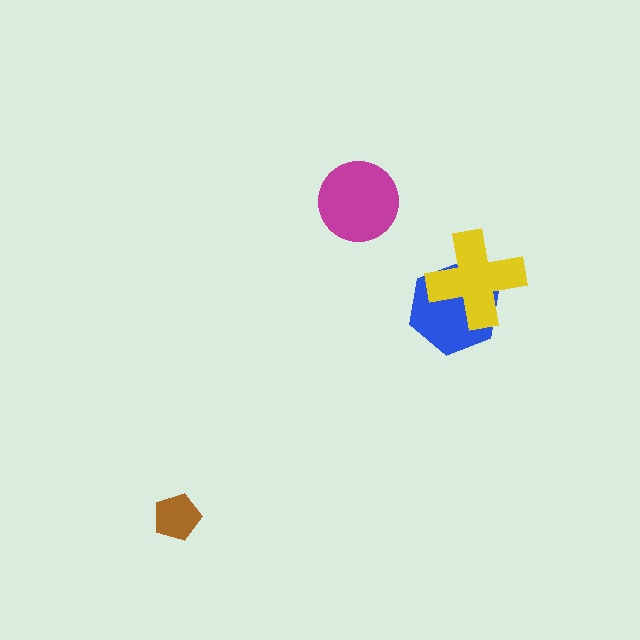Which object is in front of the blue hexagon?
The yellow cross is in front of the blue hexagon.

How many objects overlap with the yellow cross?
1 object overlaps with the yellow cross.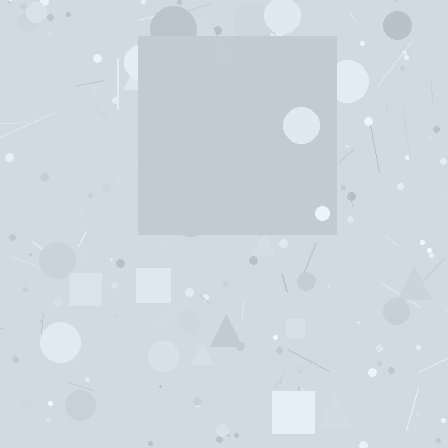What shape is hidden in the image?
A square is hidden in the image.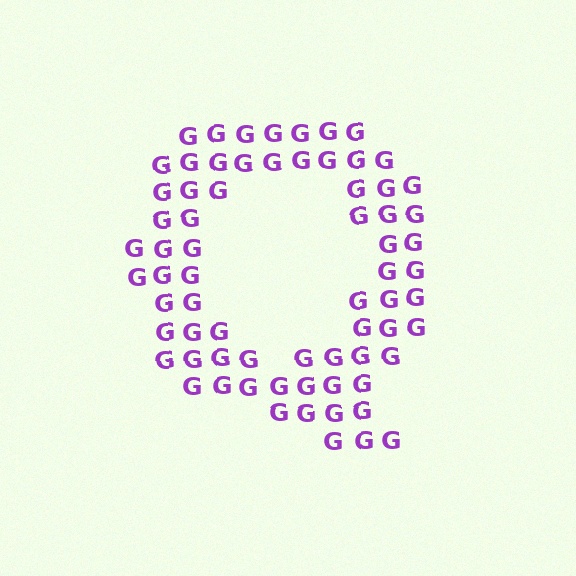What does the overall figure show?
The overall figure shows the letter Q.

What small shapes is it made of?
It is made of small letter G's.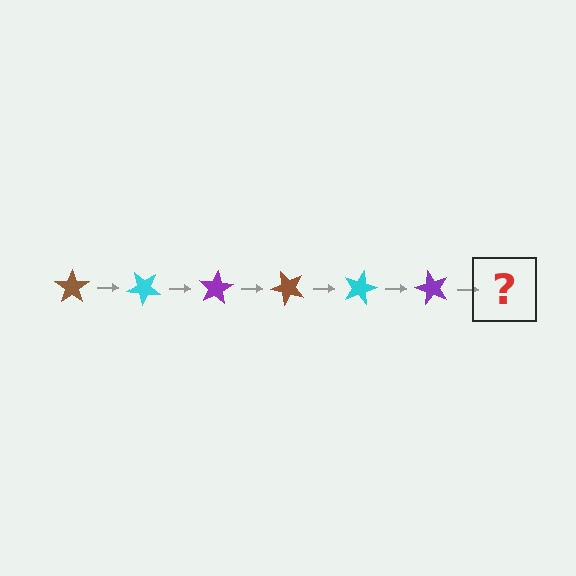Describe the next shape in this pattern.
It should be a brown star, rotated 240 degrees from the start.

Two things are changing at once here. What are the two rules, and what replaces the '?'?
The two rules are that it rotates 40 degrees each step and the color cycles through brown, cyan, and purple. The '?' should be a brown star, rotated 240 degrees from the start.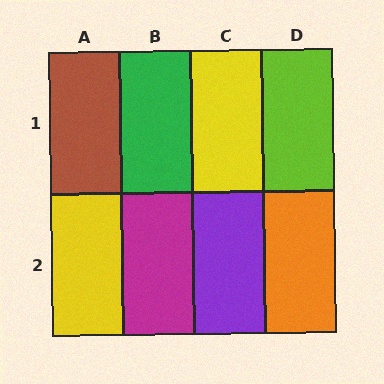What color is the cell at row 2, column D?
Orange.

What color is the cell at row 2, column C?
Purple.